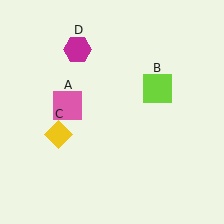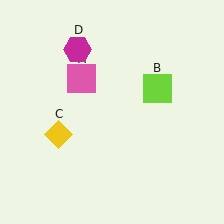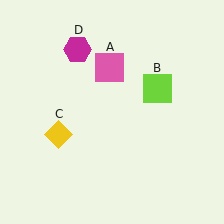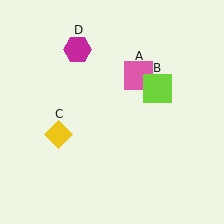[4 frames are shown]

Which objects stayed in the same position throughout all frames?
Lime square (object B) and yellow diamond (object C) and magenta hexagon (object D) remained stationary.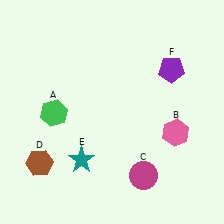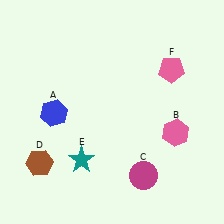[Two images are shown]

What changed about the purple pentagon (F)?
In Image 1, F is purple. In Image 2, it changed to pink.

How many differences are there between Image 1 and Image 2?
There are 2 differences between the two images.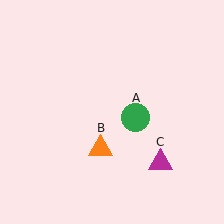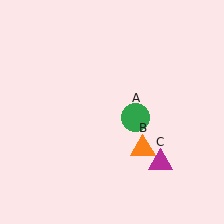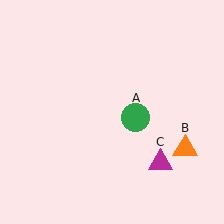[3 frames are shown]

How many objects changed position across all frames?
1 object changed position: orange triangle (object B).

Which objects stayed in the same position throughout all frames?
Green circle (object A) and magenta triangle (object C) remained stationary.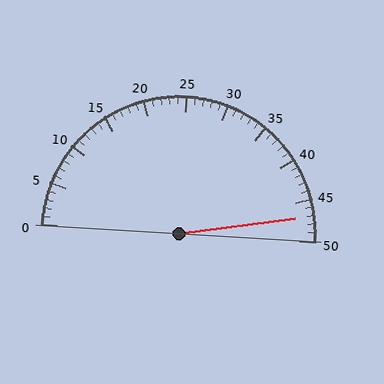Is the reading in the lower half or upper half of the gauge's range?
The reading is in the upper half of the range (0 to 50).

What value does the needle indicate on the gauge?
The needle indicates approximately 47.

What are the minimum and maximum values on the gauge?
The gauge ranges from 0 to 50.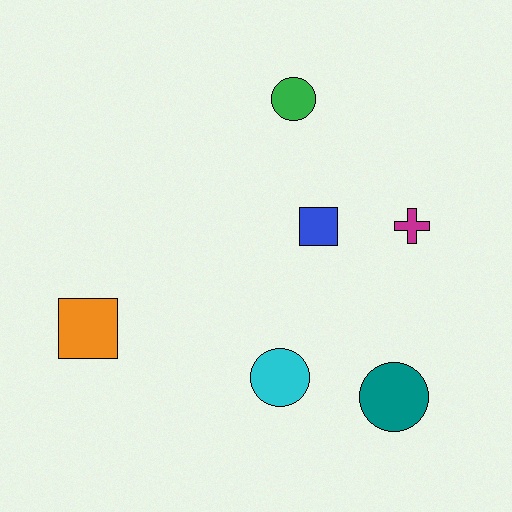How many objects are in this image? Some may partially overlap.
There are 6 objects.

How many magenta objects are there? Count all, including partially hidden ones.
There is 1 magenta object.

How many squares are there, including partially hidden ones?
There are 2 squares.